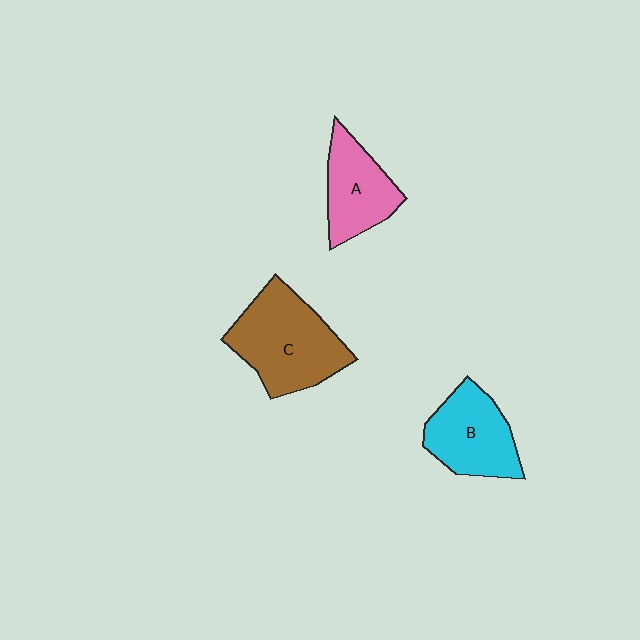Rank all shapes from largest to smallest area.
From largest to smallest: C (brown), B (cyan), A (pink).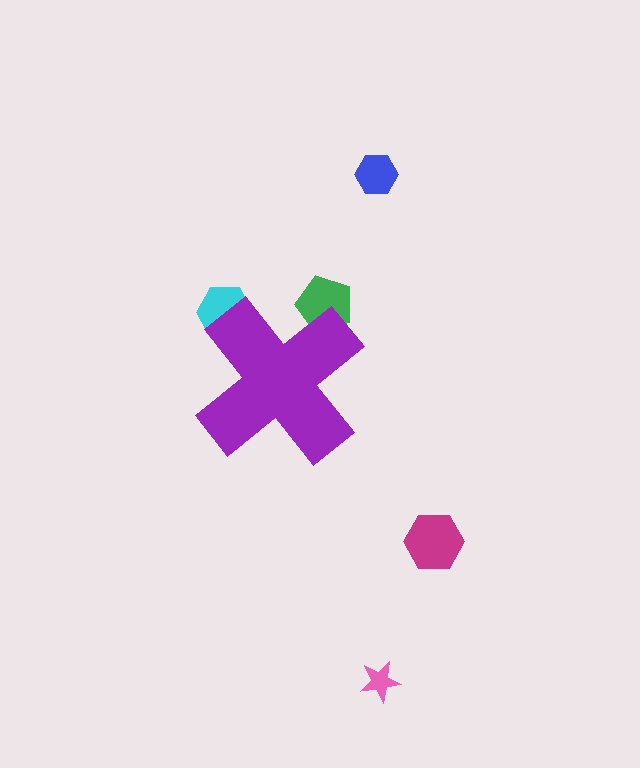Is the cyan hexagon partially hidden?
Yes, the cyan hexagon is partially hidden behind the purple cross.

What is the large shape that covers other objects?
A purple cross.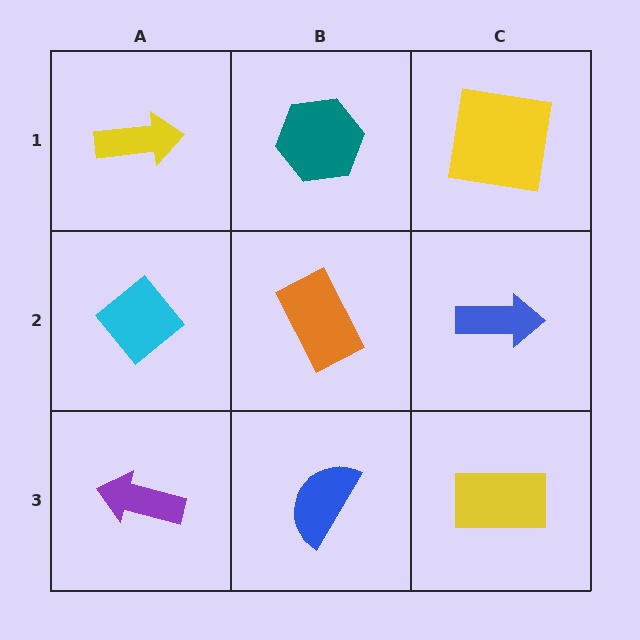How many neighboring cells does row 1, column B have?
3.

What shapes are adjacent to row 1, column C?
A blue arrow (row 2, column C), a teal hexagon (row 1, column B).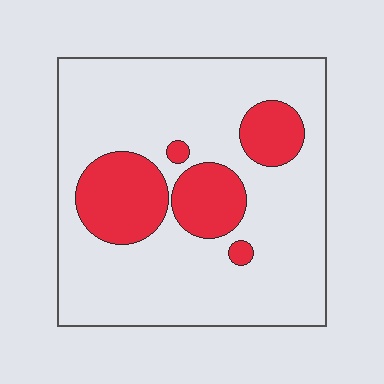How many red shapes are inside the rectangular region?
5.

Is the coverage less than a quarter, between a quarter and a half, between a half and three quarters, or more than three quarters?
Less than a quarter.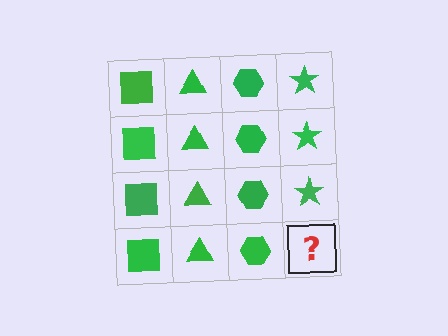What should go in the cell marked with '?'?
The missing cell should contain a green star.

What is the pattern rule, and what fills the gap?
The rule is that each column has a consistent shape. The gap should be filled with a green star.